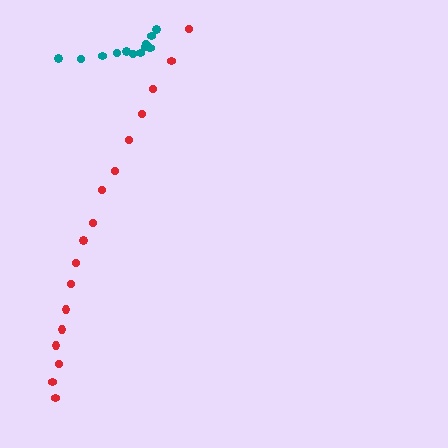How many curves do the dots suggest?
There are 2 distinct paths.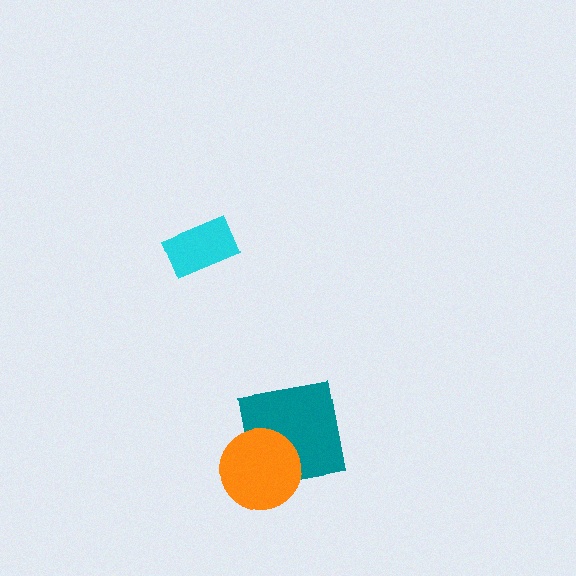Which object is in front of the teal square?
The orange circle is in front of the teal square.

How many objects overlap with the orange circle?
1 object overlaps with the orange circle.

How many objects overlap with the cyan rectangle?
0 objects overlap with the cyan rectangle.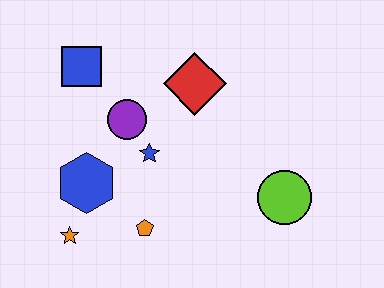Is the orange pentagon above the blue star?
No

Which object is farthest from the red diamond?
The orange star is farthest from the red diamond.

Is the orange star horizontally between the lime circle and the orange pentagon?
No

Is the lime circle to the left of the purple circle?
No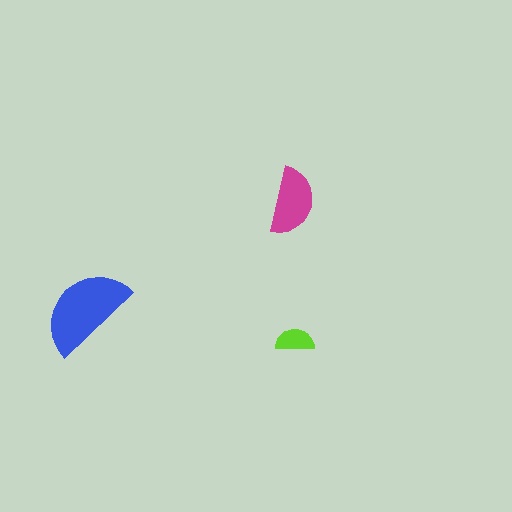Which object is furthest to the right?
The lime semicircle is rightmost.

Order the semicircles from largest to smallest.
the blue one, the magenta one, the lime one.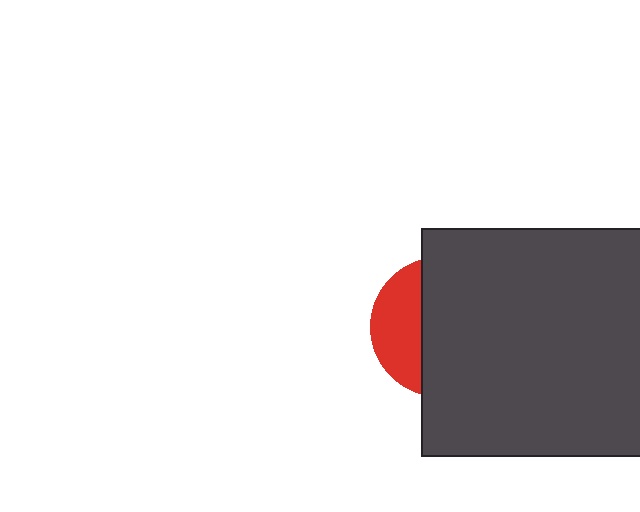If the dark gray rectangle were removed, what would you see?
You would see the complete red circle.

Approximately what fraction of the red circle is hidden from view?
Roughly 67% of the red circle is hidden behind the dark gray rectangle.